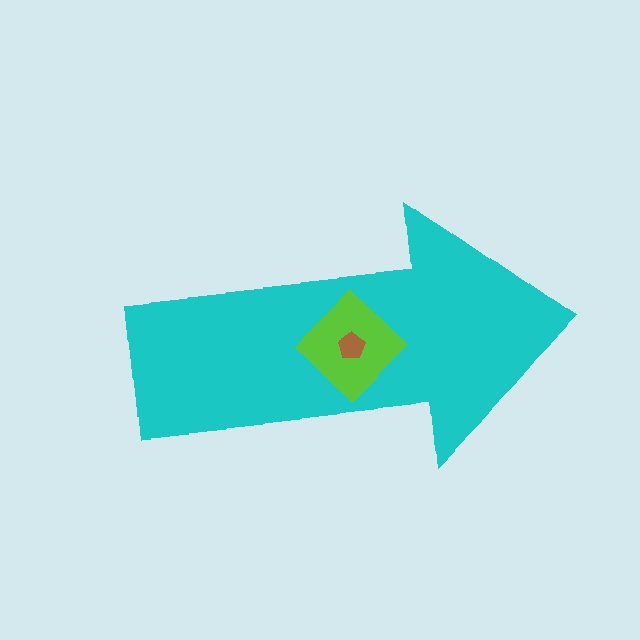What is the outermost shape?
The cyan arrow.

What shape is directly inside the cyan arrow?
The lime diamond.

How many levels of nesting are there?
3.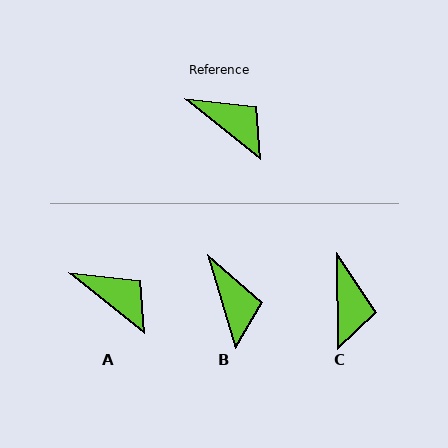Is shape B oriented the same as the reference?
No, it is off by about 35 degrees.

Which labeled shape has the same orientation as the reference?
A.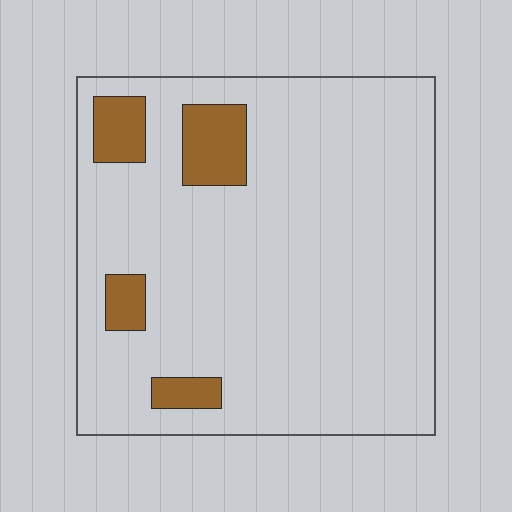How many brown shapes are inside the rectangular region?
4.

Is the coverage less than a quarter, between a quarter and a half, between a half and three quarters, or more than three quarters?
Less than a quarter.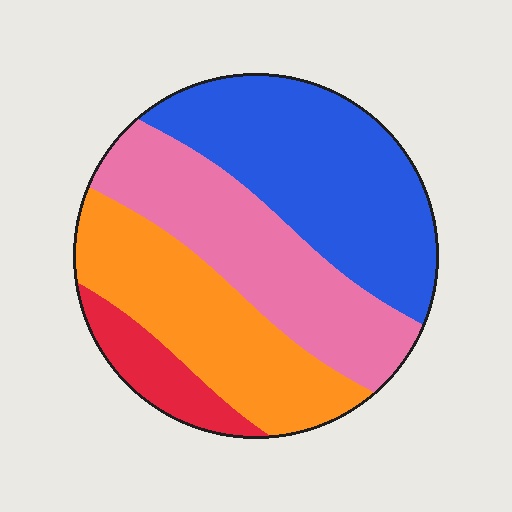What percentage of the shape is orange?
Orange covers around 25% of the shape.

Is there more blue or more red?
Blue.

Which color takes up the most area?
Blue, at roughly 35%.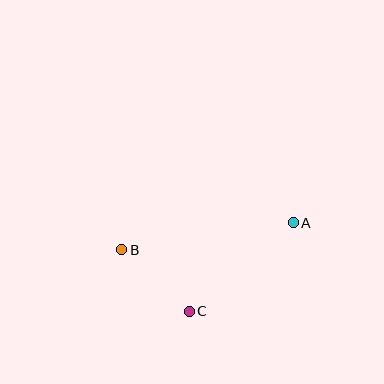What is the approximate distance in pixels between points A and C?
The distance between A and C is approximately 136 pixels.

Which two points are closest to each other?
Points B and C are closest to each other.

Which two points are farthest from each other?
Points A and B are farthest from each other.